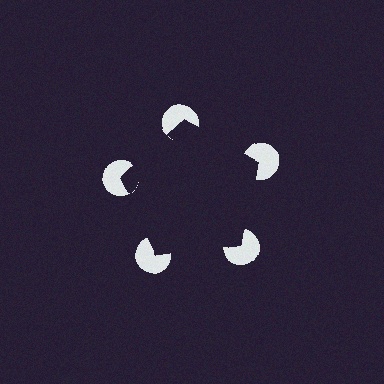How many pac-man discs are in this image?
There are 5 — one at each vertex of the illusory pentagon.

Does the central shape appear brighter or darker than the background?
It typically appears slightly darker than the background, even though no actual brightness change is drawn.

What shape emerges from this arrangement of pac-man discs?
An illusory pentagon — its edges are inferred from the aligned wedge cuts in the pac-man discs, not physically drawn.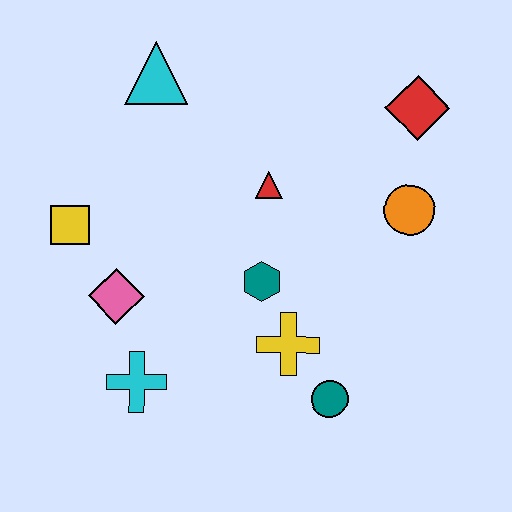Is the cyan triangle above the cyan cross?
Yes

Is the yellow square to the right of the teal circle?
No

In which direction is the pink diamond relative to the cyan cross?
The pink diamond is above the cyan cross.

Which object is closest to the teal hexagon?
The yellow cross is closest to the teal hexagon.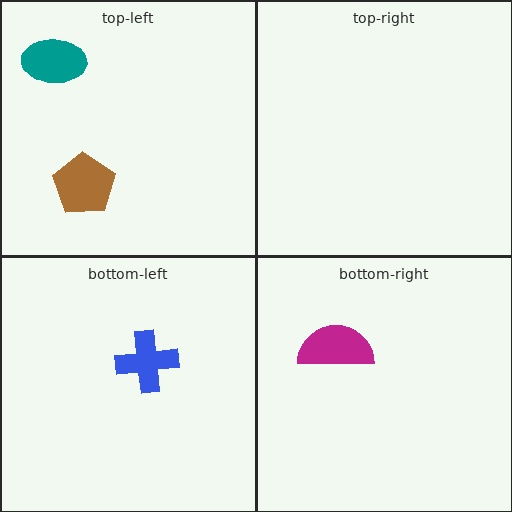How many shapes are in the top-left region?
2.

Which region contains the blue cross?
The bottom-left region.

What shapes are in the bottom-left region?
The blue cross.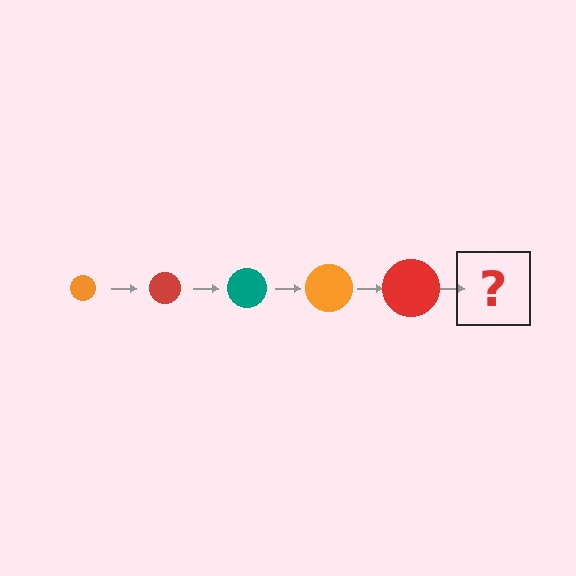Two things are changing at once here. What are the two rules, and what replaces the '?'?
The two rules are that the circle grows larger each step and the color cycles through orange, red, and teal. The '?' should be a teal circle, larger than the previous one.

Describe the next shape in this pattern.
It should be a teal circle, larger than the previous one.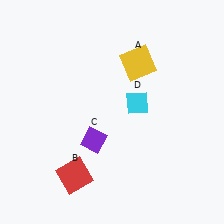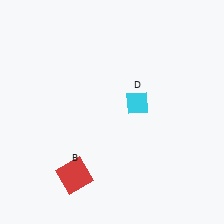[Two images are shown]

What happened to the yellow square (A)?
The yellow square (A) was removed in Image 2. It was in the top-right area of Image 1.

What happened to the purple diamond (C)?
The purple diamond (C) was removed in Image 2. It was in the bottom-left area of Image 1.